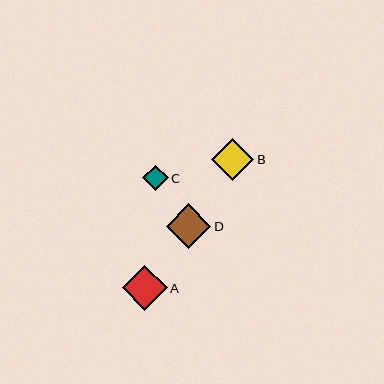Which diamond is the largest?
Diamond A is the largest with a size of approximately 45 pixels.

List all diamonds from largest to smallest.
From largest to smallest: A, D, B, C.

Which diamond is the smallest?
Diamond C is the smallest with a size of approximately 25 pixels.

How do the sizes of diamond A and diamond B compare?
Diamond A and diamond B are approximately the same size.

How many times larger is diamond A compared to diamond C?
Diamond A is approximately 1.8 times the size of diamond C.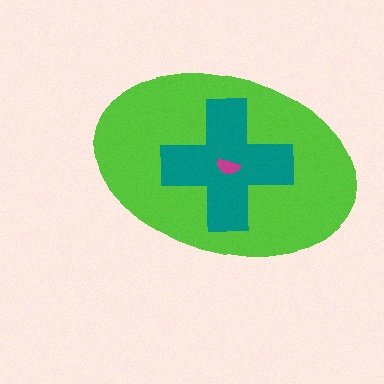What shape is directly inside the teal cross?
The magenta semicircle.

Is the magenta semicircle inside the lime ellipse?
Yes.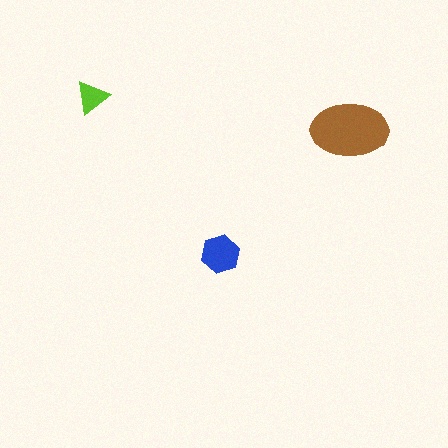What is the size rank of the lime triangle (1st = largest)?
3rd.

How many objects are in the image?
There are 3 objects in the image.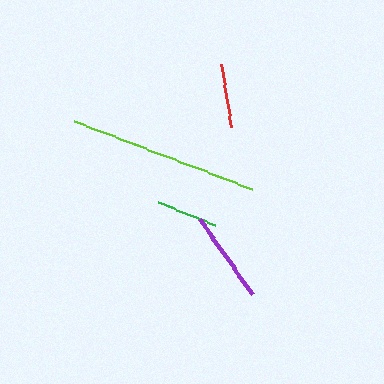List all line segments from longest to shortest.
From longest to shortest: lime, purple, red, green.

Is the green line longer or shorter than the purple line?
The purple line is longer than the green line.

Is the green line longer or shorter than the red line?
The red line is longer than the green line.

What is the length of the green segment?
The green segment is approximately 62 pixels long.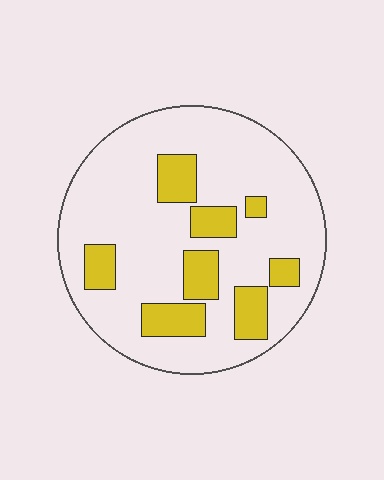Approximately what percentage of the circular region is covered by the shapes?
Approximately 20%.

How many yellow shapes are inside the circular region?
8.